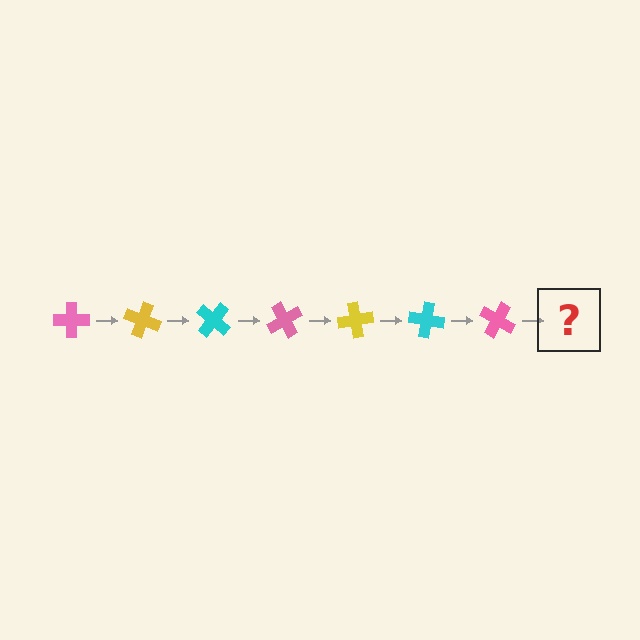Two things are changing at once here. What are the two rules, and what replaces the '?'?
The two rules are that it rotates 20 degrees each step and the color cycles through pink, yellow, and cyan. The '?' should be a yellow cross, rotated 140 degrees from the start.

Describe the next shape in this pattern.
It should be a yellow cross, rotated 140 degrees from the start.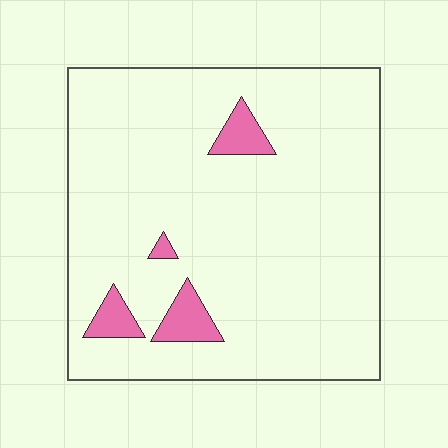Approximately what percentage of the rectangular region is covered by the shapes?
Approximately 5%.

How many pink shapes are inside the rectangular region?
4.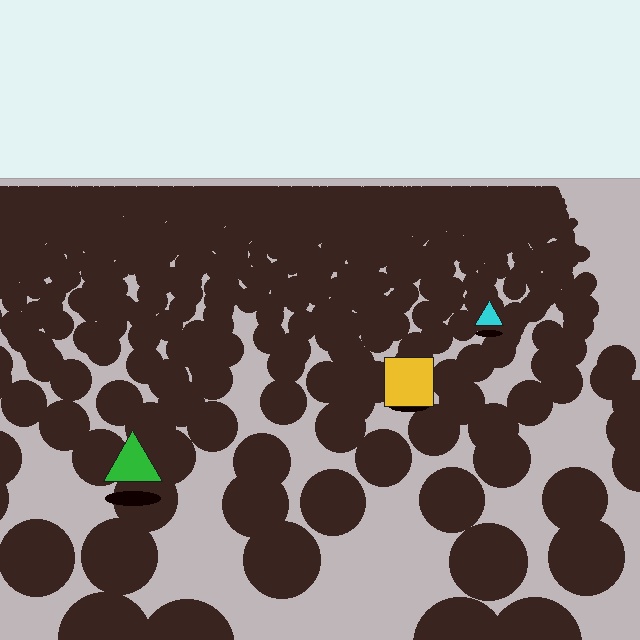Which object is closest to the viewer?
The green triangle is closest. The texture marks near it are larger and more spread out.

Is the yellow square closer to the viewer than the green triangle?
No. The green triangle is closer — you can tell from the texture gradient: the ground texture is coarser near it.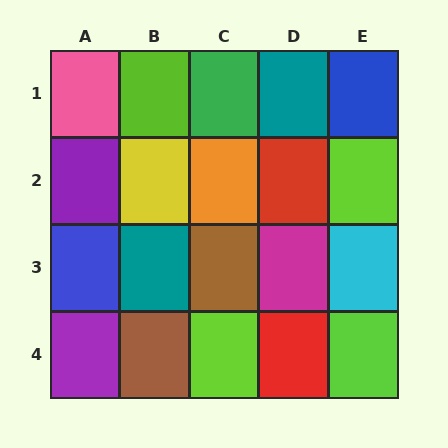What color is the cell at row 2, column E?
Lime.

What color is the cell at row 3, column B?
Teal.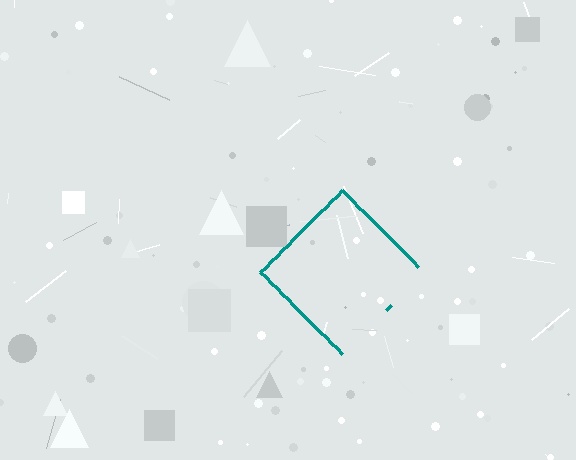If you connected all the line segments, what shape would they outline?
They would outline a diamond.